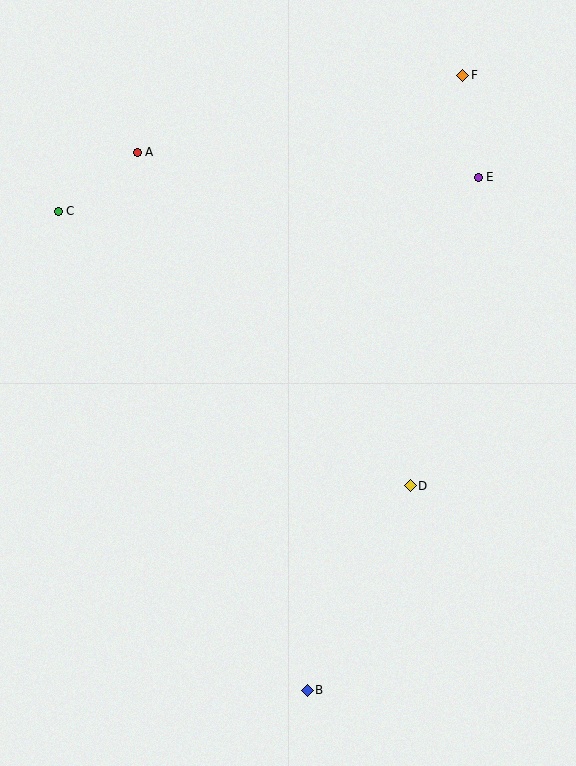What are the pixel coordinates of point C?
Point C is at (58, 211).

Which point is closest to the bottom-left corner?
Point B is closest to the bottom-left corner.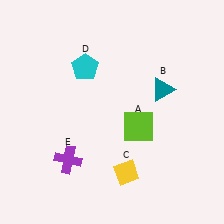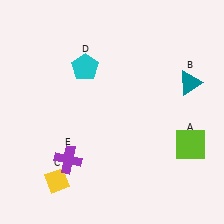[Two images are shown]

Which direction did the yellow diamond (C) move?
The yellow diamond (C) moved left.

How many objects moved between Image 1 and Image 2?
3 objects moved between the two images.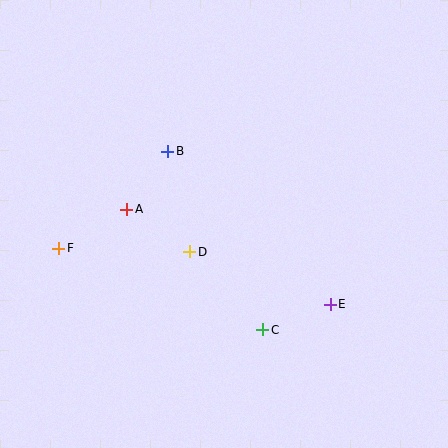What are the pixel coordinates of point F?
Point F is at (59, 248).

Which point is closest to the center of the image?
Point D at (190, 252) is closest to the center.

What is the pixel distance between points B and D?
The distance between B and D is 103 pixels.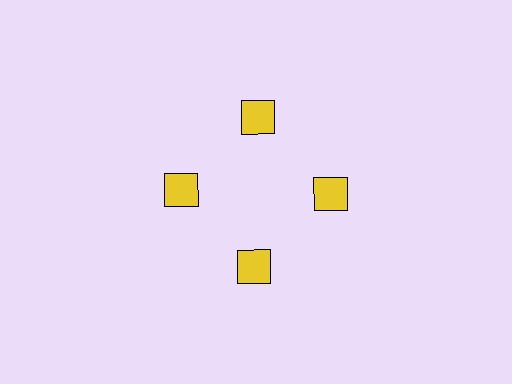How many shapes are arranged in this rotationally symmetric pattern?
There are 4 shapes, arranged in 4 groups of 1.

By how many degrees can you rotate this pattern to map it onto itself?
The pattern maps onto itself every 90 degrees of rotation.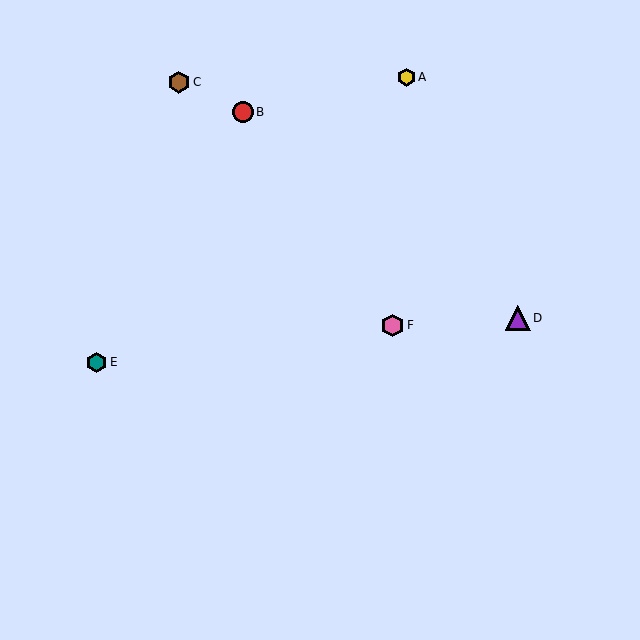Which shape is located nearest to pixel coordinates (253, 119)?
The red circle (labeled B) at (243, 112) is nearest to that location.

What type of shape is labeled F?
Shape F is a pink hexagon.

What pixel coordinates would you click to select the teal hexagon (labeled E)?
Click at (96, 362) to select the teal hexagon E.